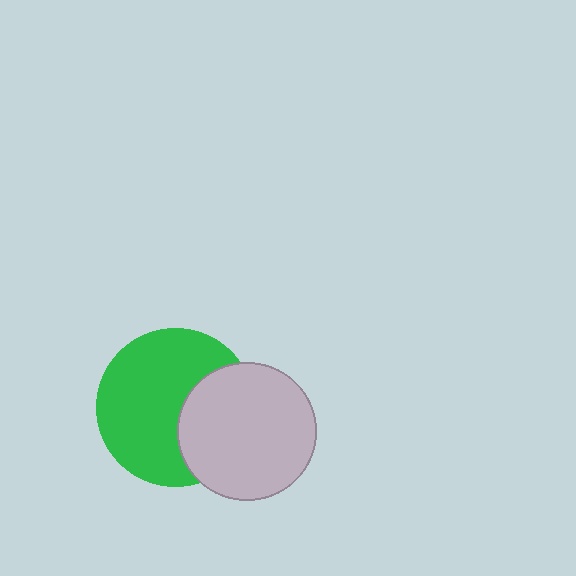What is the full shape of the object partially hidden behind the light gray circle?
The partially hidden object is a green circle.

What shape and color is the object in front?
The object in front is a light gray circle.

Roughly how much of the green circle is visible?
Most of it is visible (roughly 66%).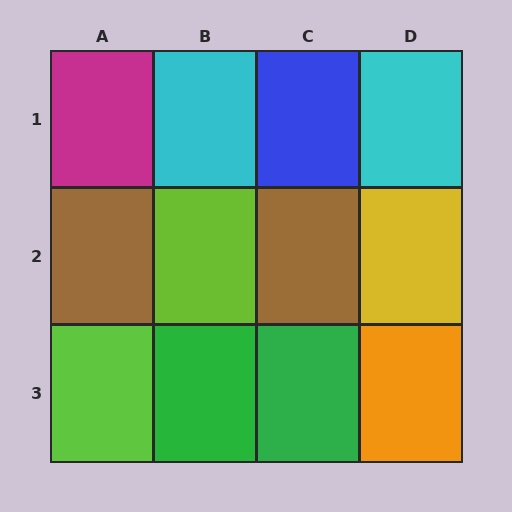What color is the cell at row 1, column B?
Cyan.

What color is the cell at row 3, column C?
Green.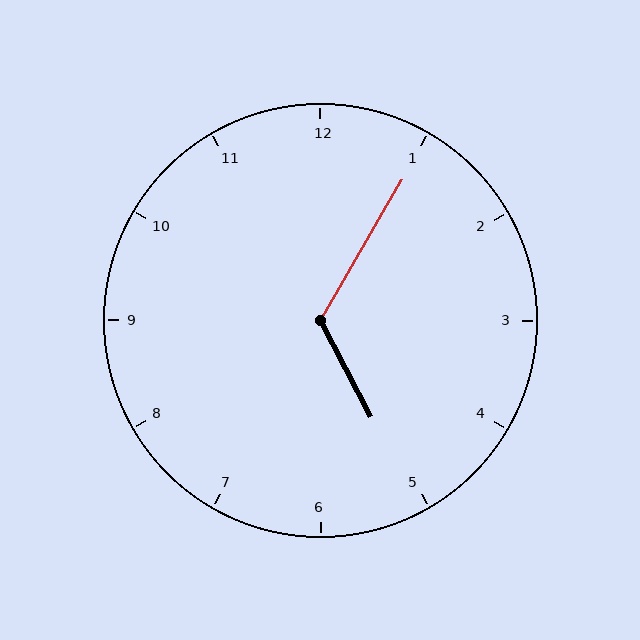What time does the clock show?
5:05.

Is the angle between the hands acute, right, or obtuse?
It is obtuse.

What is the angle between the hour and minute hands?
Approximately 122 degrees.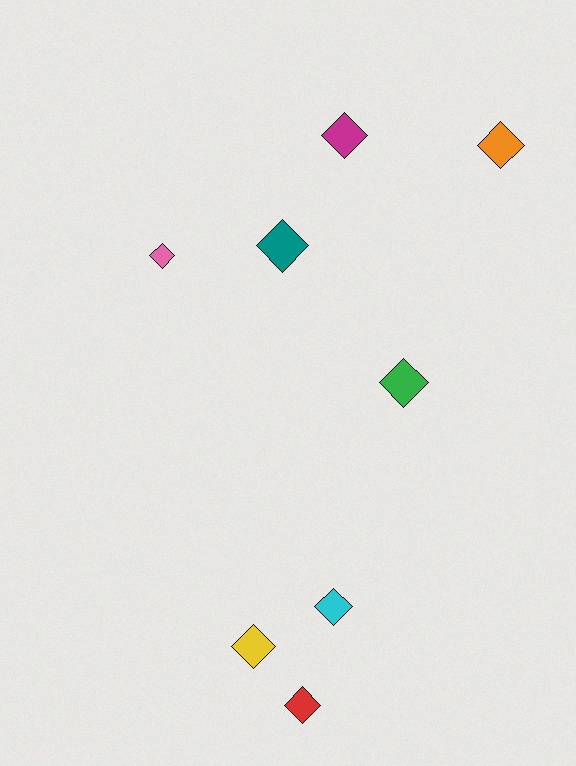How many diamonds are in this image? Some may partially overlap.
There are 8 diamonds.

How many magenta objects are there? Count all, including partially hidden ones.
There is 1 magenta object.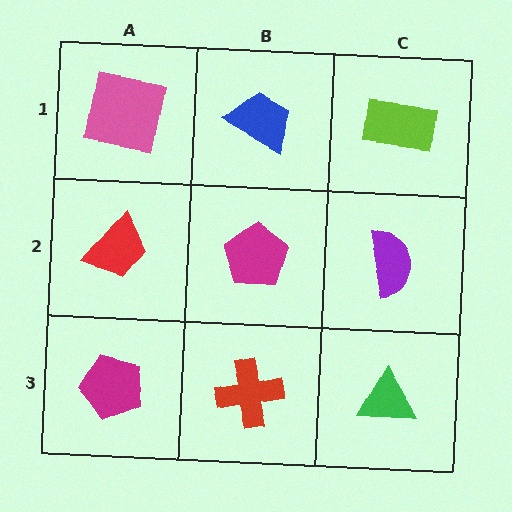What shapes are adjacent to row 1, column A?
A red trapezoid (row 2, column A), a blue trapezoid (row 1, column B).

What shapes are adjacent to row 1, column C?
A purple semicircle (row 2, column C), a blue trapezoid (row 1, column B).